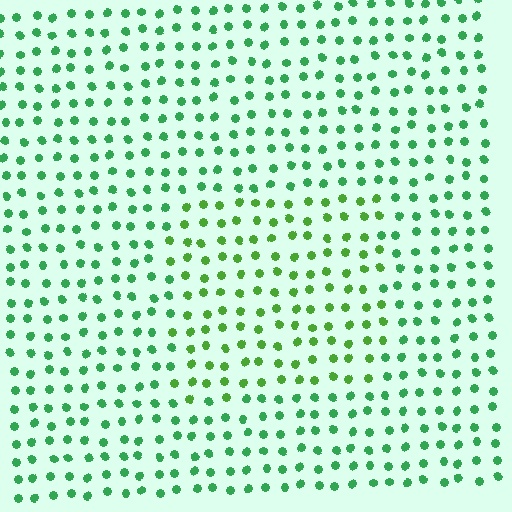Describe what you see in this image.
The image is filled with small green elements in a uniform arrangement. A rectangle-shaped region is visible where the elements are tinted to a slightly different hue, forming a subtle color boundary.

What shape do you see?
I see a rectangle.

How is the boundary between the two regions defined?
The boundary is defined purely by a slight shift in hue (about 28 degrees). Spacing, size, and orientation are identical on both sides.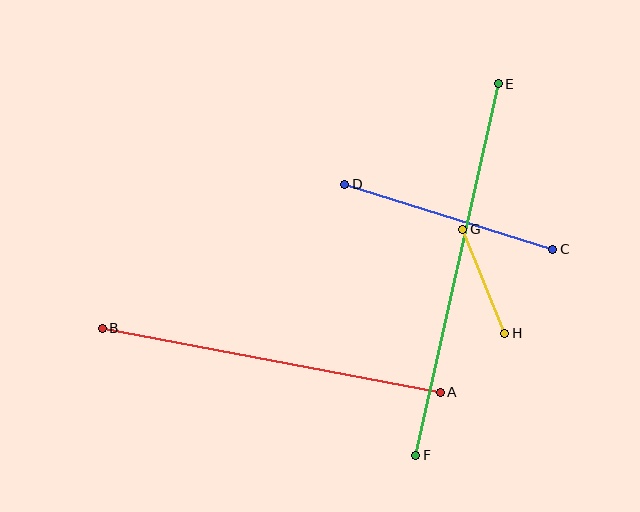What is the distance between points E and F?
The distance is approximately 380 pixels.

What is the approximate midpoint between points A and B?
The midpoint is at approximately (271, 360) pixels.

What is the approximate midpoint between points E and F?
The midpoint is at approximately (457, 270) pixels.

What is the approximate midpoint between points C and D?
The midpoint is at approximately (449, 217) pixels.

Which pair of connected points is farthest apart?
Points E and F are farthest apart.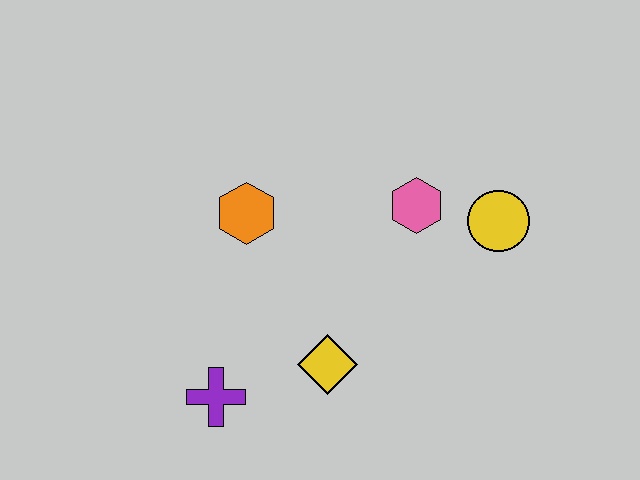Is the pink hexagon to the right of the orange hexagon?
Yes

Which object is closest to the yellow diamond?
The purple cross is closest to the yellow diamond.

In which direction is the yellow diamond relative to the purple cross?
The yellow diamond is to the right of the purple cross.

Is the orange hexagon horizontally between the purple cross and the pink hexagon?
Yes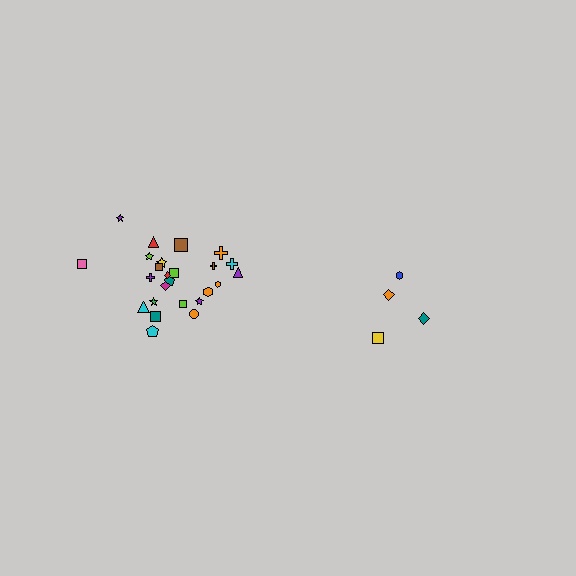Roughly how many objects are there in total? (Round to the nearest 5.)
Roughly 30 objects in total.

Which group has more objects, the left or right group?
The left group.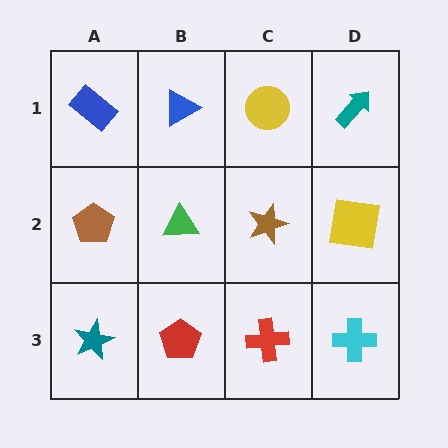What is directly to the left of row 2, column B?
A brown pentagon.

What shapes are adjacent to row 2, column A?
A blue rectangle (row 1, column A), a teal star (row 3, column A), a green triangle (row 2, column B).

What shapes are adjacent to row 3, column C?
A brown star (row 2, column C), a red pentagon (row 3, column B), a cyan cross (row 3, column D).